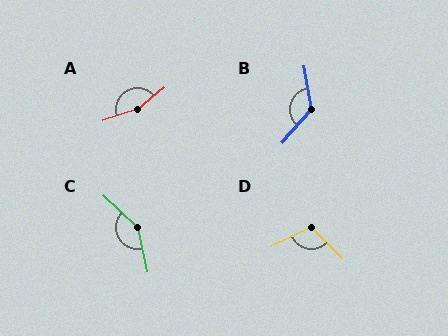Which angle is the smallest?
D, at approximately 109 degrees.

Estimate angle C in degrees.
Approximately 144 degrees.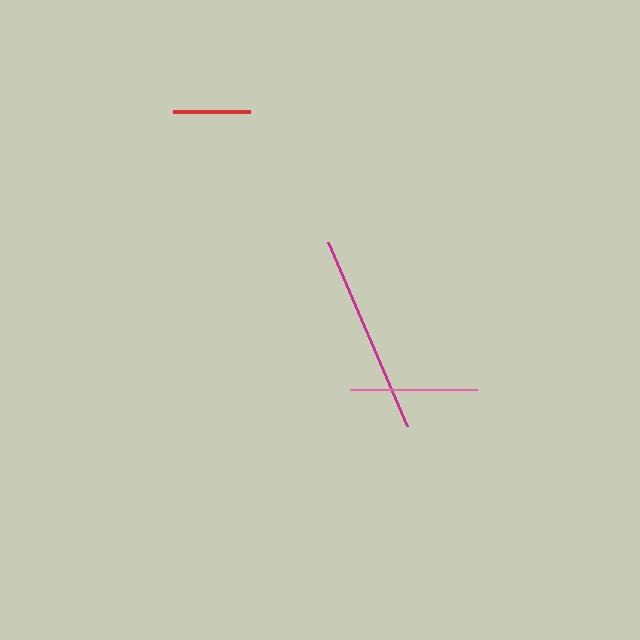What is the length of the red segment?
The red segment is approximately 78 pixels long.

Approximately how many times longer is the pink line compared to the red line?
The pink line is approximately 1.6 times the length of the red line.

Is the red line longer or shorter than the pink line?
The pink line is longer than the red line.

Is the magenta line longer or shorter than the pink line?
The magenta line is longer than the pink line.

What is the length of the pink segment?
The pink segment is approximately 127 pixels long.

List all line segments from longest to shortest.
From longest to shortest: magenta, pink, red.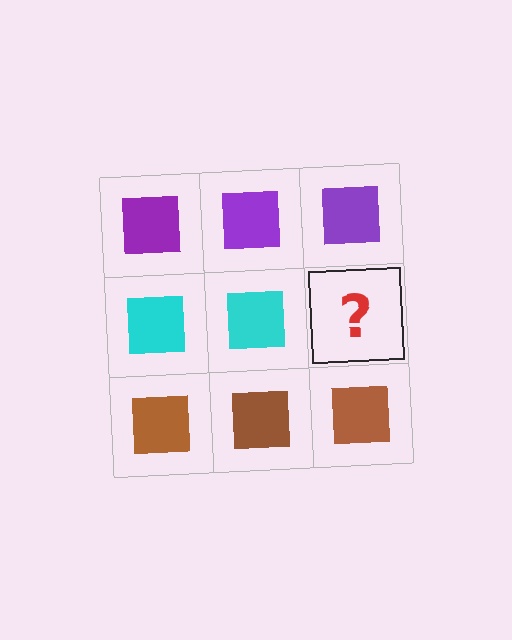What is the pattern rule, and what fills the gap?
The rule is that each row has a consistent color. The gap should be filled with a cyan square.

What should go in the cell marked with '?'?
The missing cell should contain a cyan square.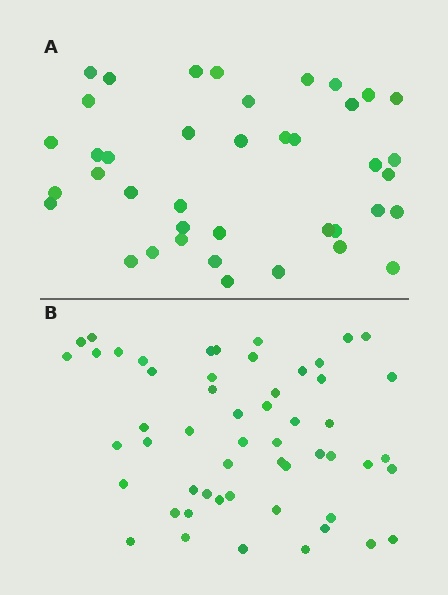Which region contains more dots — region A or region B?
Region B (the bottom region) has more dots.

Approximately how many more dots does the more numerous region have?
Region B has approximately 15 more dots than region A.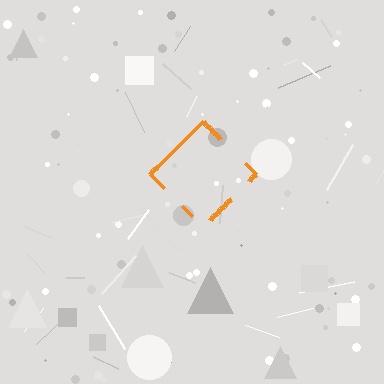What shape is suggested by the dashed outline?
The dashed outline suggests a diamond.